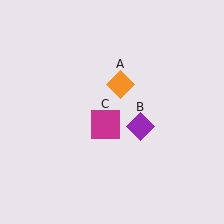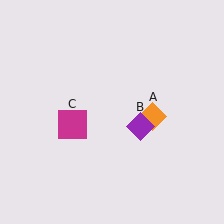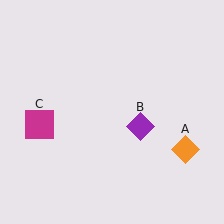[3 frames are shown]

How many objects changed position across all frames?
2 objects changed position: orange diamond (object A), magenta square (object C).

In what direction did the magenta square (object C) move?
The magenta square (object C) moved left.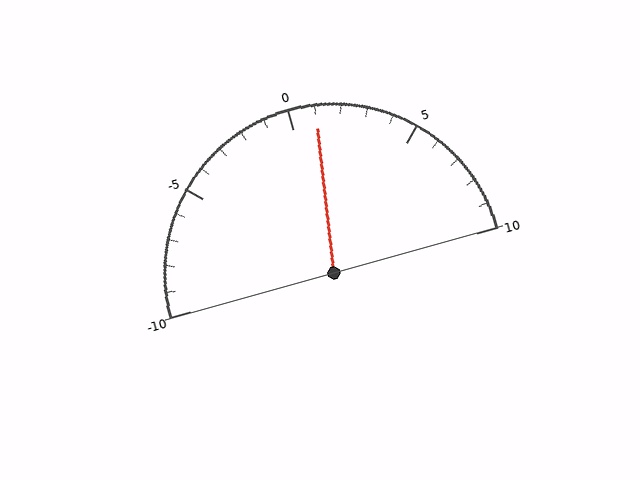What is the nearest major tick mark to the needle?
The nearest major tick mark is 0.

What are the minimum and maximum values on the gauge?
The gauge ranges from -10 to 10.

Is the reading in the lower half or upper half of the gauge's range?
The reading is in the upper half of the range (-10 to 10).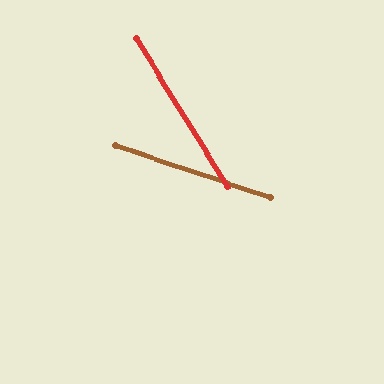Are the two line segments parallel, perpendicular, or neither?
Neither parallel nor perpendicular — they differ by about 40°.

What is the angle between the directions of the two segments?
Approximately 40 degrees.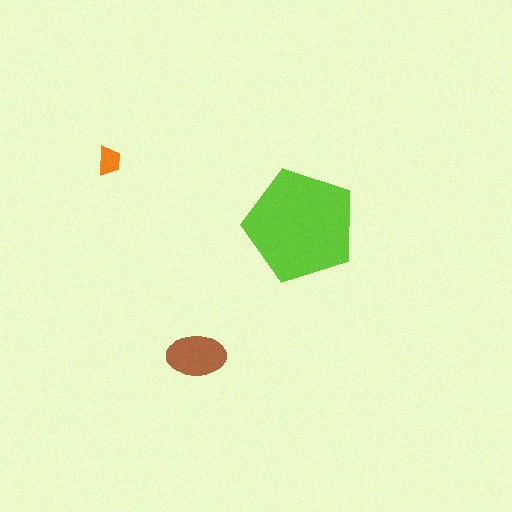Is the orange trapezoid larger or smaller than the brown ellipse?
Smaller.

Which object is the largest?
The lime pentagon.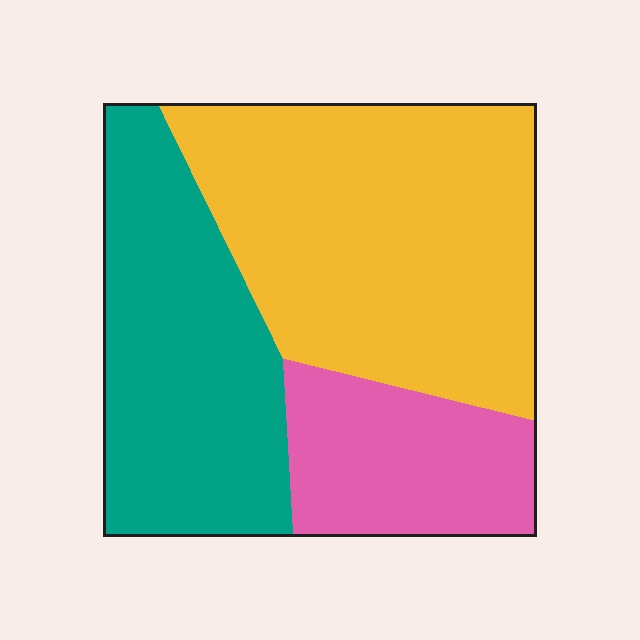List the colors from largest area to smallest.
From largest to smallest: yellow, teal, pink.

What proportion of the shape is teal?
Teal covers 33% of the shape.